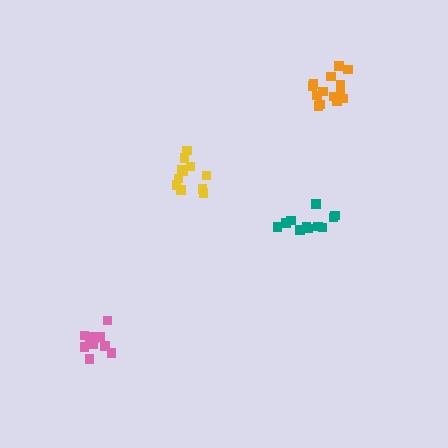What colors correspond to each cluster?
The clusters are colored: orange, yellow, teal, pink.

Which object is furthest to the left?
The pink cluster is leftmost.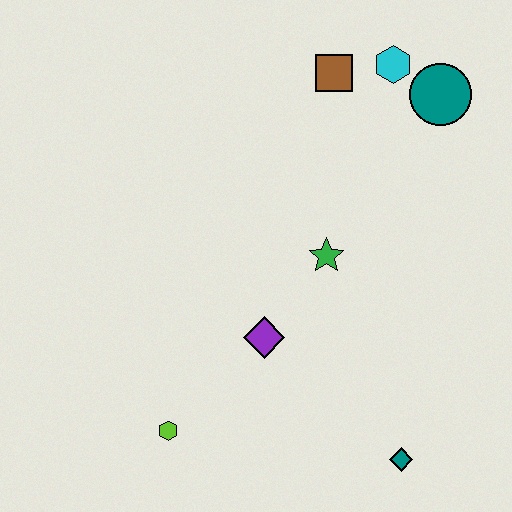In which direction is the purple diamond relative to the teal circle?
The purple diamond is below the teal circle.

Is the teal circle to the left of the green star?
No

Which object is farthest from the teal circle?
The lime hexagon is farthest from the teal circle.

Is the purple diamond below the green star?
Yes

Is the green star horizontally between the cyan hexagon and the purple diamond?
Yes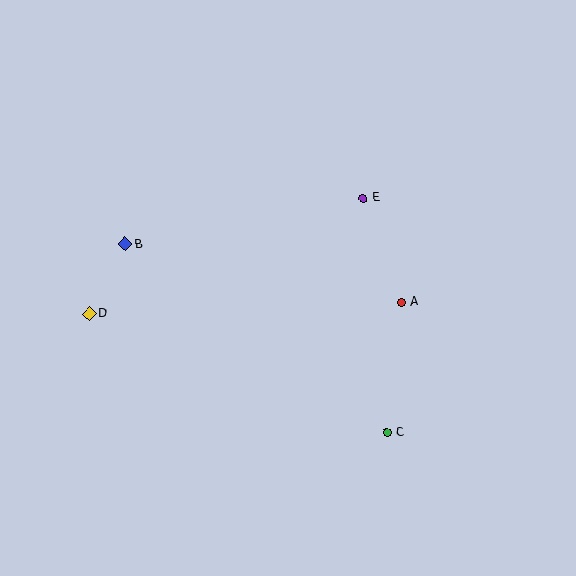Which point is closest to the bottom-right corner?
Point C is closest to the bottom-right corner.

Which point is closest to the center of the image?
Point A at (401, 302) is closest to the center.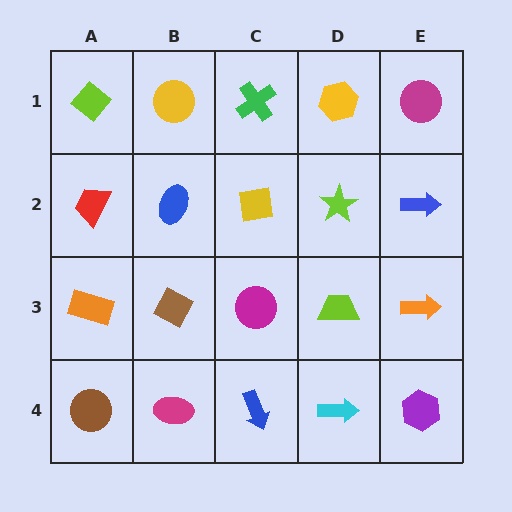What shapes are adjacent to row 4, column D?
A lime trapezoid (row 3, column D), a blue arrow (row 4, column C), a purple hexagon (row 4, column E).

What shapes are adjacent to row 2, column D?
A yellow hexagon (row 1, column D), a lime trapezoid (row 3, column D), a yellow square (row 2, column C), a blue arrow (row 2, column E).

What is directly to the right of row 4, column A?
A magenta ellipse.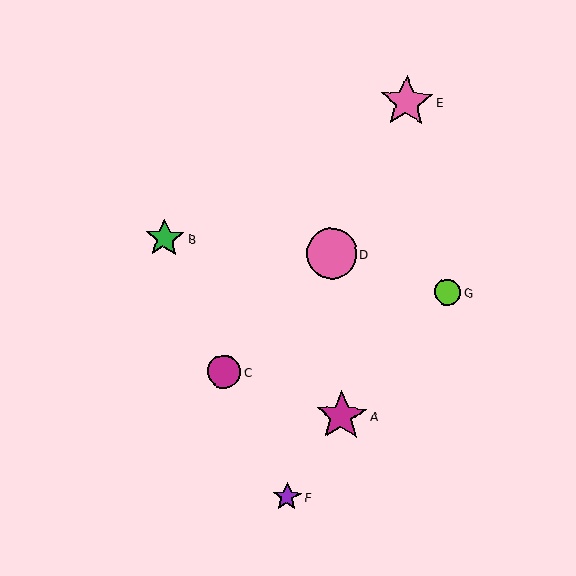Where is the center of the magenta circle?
The center of the magenta circle is at (224, 372).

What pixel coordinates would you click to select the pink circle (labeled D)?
Click at (332, 254) to select the pink circle D.